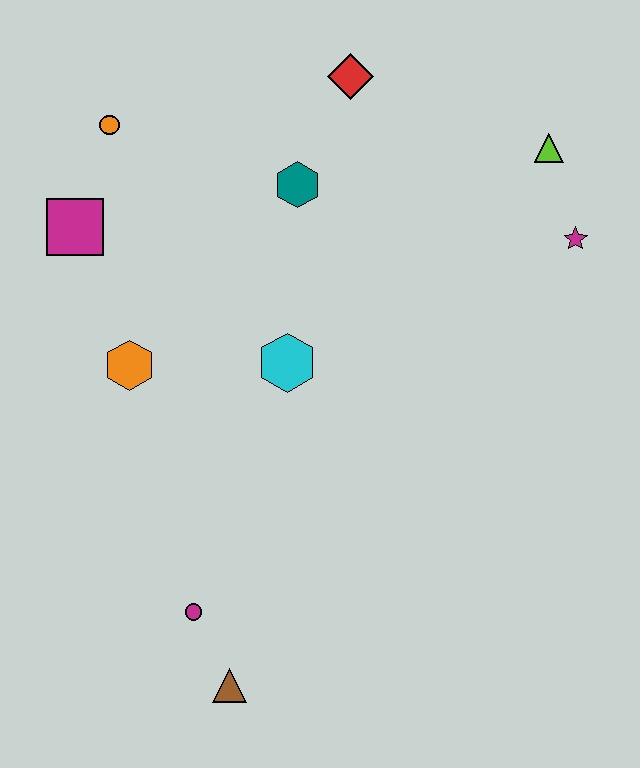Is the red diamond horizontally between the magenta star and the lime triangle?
No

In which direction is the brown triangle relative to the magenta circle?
The brown triangle is below the magenta circle.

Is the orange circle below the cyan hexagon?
No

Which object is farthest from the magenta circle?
The lime triangle is farthest from the magenta circle.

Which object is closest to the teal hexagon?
The red diamond is closest to the teal hexagon.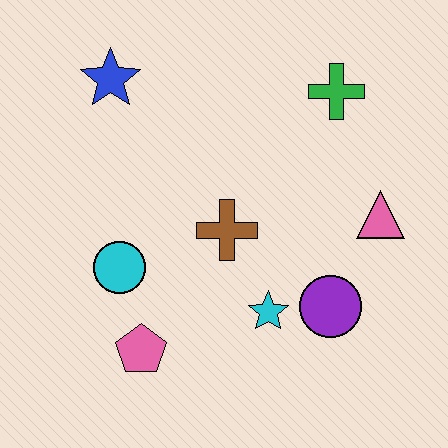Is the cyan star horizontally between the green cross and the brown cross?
Yes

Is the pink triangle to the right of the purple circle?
Yes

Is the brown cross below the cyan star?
No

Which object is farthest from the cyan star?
The blue star is farthest from the cyan star.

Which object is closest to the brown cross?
The cyan star is closest to the brown cross.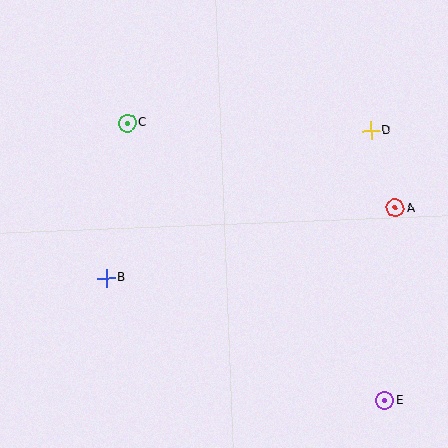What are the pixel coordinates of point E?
Point E is at (385, 401).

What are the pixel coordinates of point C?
Point C is at (127, 123).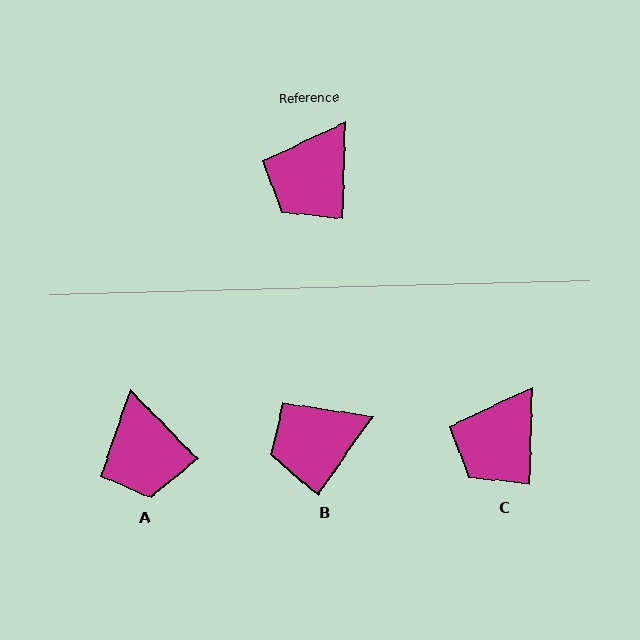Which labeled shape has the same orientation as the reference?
C.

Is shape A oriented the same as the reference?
No, it is off by about 46 degrees.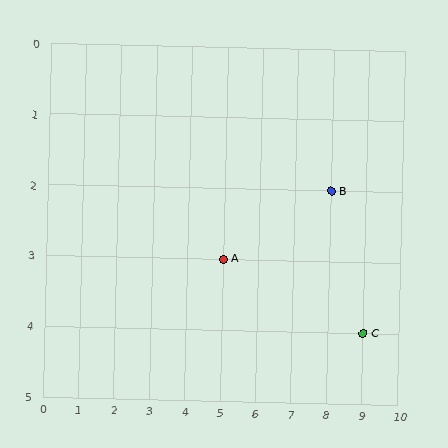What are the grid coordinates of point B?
Point B is at grid coordinates (8, 2).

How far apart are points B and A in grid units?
Points B and A are 3 columns and 1 row apart (about 3.2 grid units diagonally).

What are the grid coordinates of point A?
Point A is at grid coordinates (5, 3).